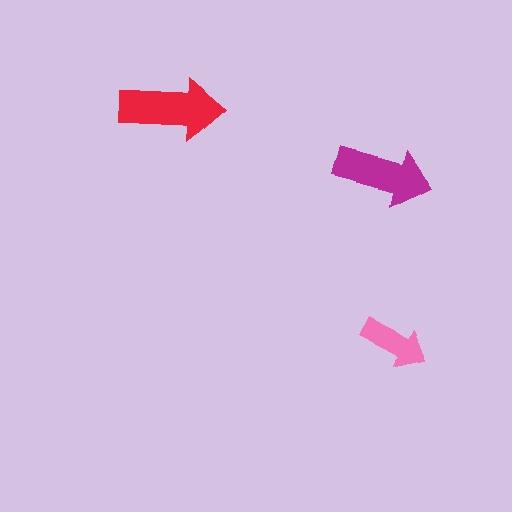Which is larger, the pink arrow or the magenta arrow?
The magenta one.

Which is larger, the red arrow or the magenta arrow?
The red one.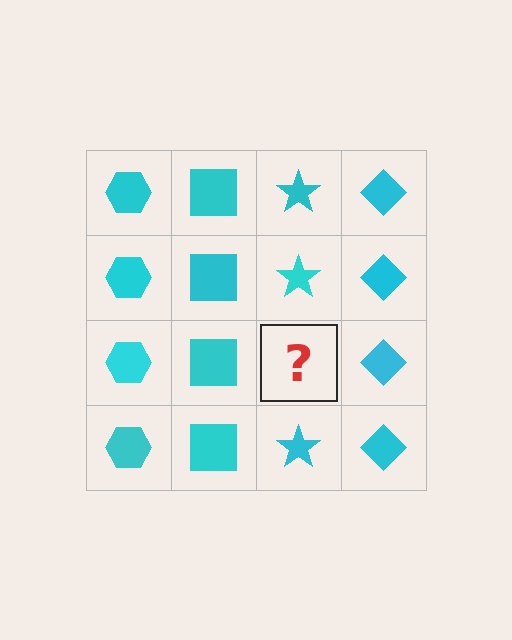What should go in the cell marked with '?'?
The missing cell should contain a cyan star.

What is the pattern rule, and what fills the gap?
The rule is that each column has a consistent shape. The gap should be filled with a cyan star.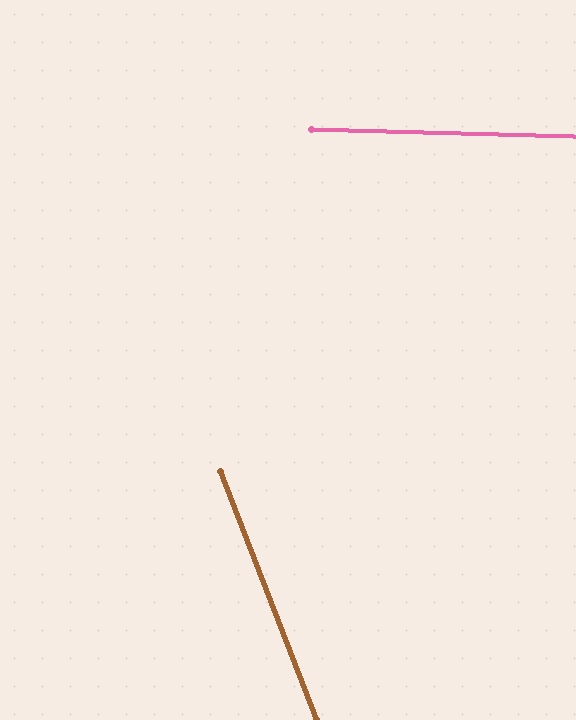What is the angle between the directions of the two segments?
Approximately 67 degrees.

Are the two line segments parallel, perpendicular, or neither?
Neither parallel nor perpendicular — they differ by about 67°.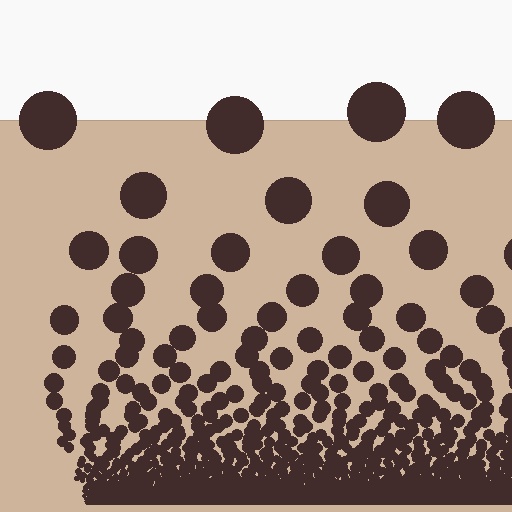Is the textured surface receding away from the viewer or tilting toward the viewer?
The surface appears to tilt toward the viewer. Texture elements get larger and sparser toward the top.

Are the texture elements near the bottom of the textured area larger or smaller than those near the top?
Smaller. The gradient is inverted — elements near the bottom are smaller and denser.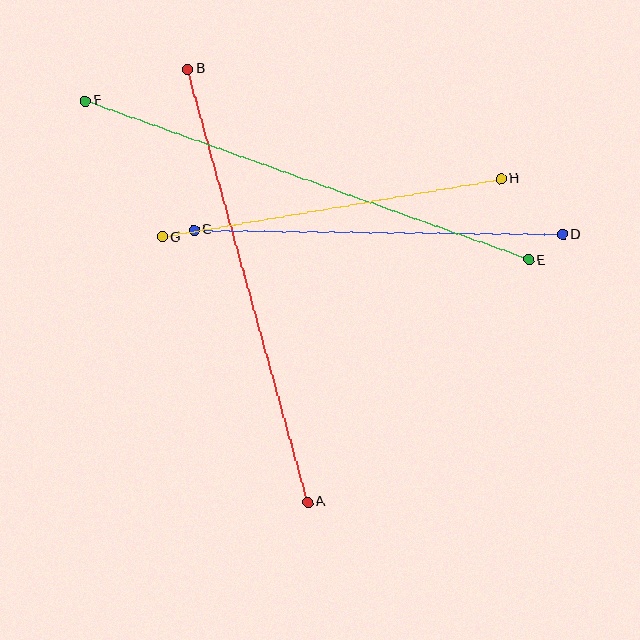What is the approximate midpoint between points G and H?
The midpoint is at approximately (331, 208) pixels.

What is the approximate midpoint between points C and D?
The midpoint is at approximately (378, 232) pixels.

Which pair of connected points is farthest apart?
Points E and F are farthest apart.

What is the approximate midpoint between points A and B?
The midpoint is at approximately (248, 286) pixels.